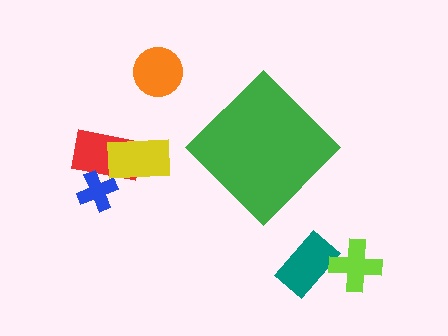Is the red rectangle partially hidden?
No, the red rectangle is fully visible.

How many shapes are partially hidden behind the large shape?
0 shapes are partially hidden.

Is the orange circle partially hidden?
No, the orange circle is fully visible.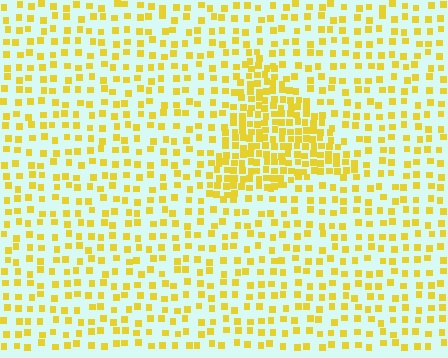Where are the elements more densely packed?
The elements are more densely packed inside the triangle boundary.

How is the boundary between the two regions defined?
The boundary is defined by a change in element density (approximately 2.3x ratio). All elements are the same color, size, and shape.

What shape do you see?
I see a triangle.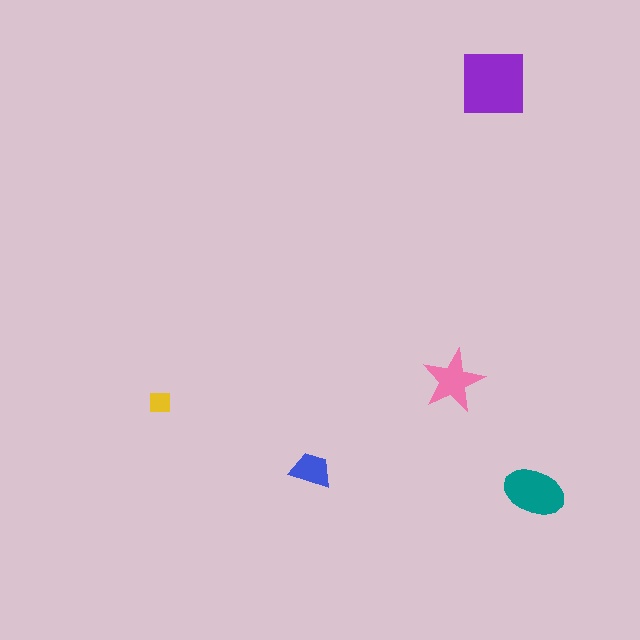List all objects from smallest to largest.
The yellow square, the blue trapezoid, the pink star, the teal ellipse, the purple square.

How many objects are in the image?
There are 5 objects in the image.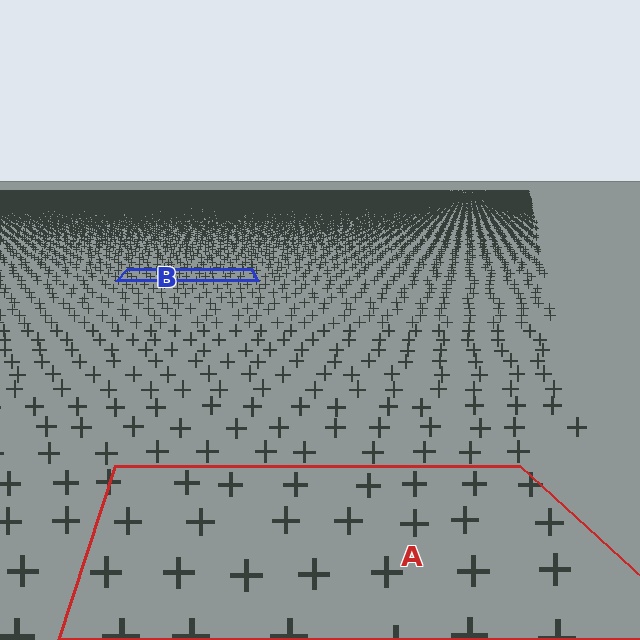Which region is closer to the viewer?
Region A is closer. The texture elements there are larger and more spread out.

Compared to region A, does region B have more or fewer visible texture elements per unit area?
Region B has more texture elements per unit area — they are packed more densely because it is farther away.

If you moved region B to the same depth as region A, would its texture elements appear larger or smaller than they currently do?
They would appear larger. At a closer depth, the same texture elements are projected at a bigger on-screen size.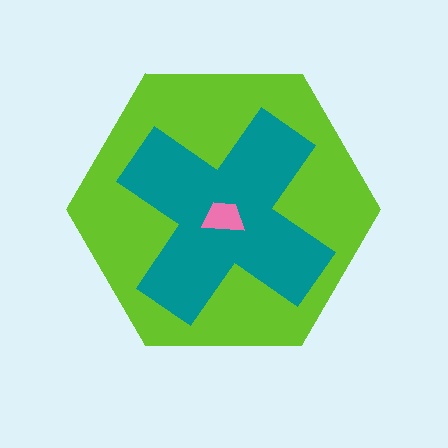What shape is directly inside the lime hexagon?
The teal cross.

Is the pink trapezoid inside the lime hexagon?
Yes.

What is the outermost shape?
The lime hexagon.